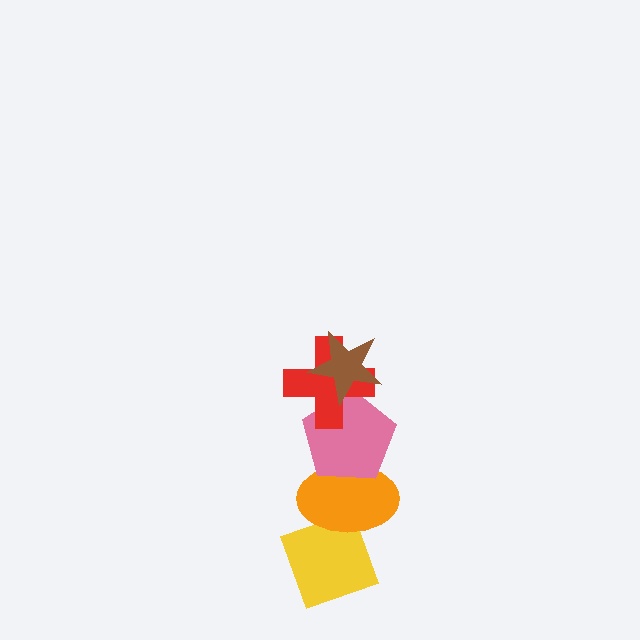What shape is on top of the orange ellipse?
The pink pentagon is on top of the orange ellipse.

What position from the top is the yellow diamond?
The yellow diamond is 5th from the top.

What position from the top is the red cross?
The red cross is 2nd from the top.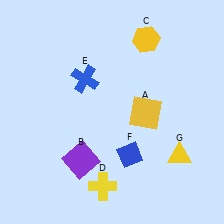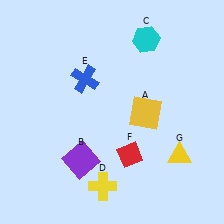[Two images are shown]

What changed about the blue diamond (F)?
In Image 1, F is blue. In Image 2, it changed to red.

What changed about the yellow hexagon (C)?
In Image 1, C is yellow. In Image 2, it changed to cyan.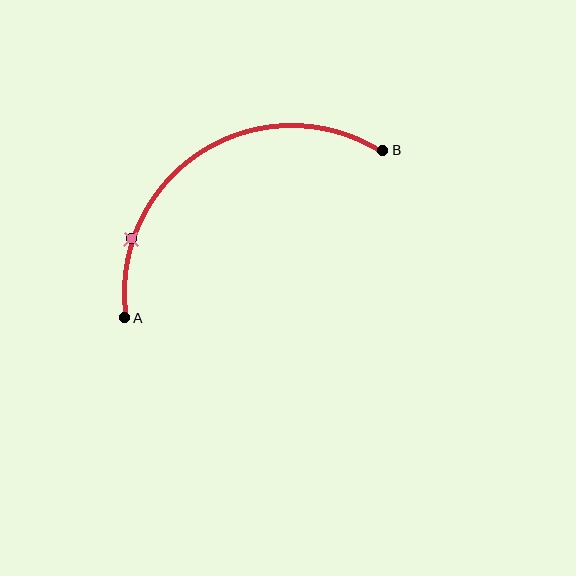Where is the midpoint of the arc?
The arc midpoint is the point on the curve farthest from the straight line joining A and B. It sits above that line.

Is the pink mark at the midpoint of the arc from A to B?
No. The pink mark lies on the arc but is closer to endpoint A. The arc midpoint would be at the point on the curve equidistant along the arc from both A and B.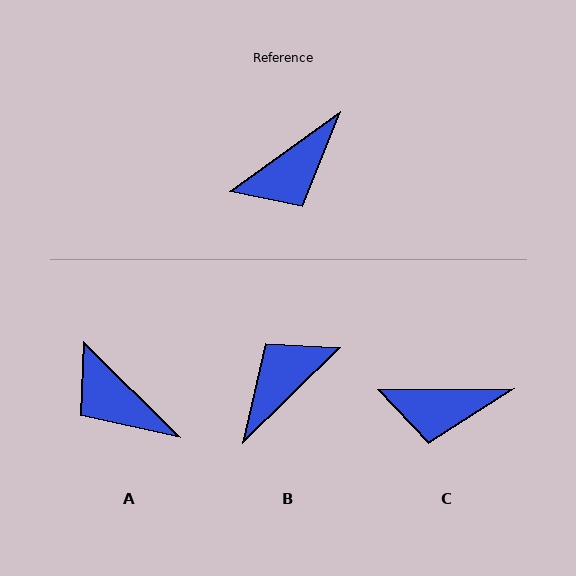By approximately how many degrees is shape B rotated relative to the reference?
Approximately 171 degrees clockwise.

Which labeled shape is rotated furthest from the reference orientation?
B, about 171 degrees away.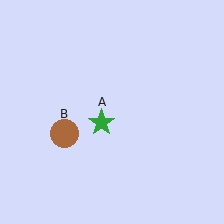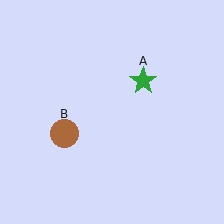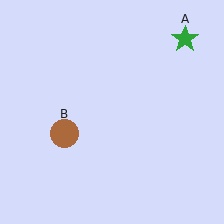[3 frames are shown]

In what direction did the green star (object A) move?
The green star (object A) moved up and to the right.